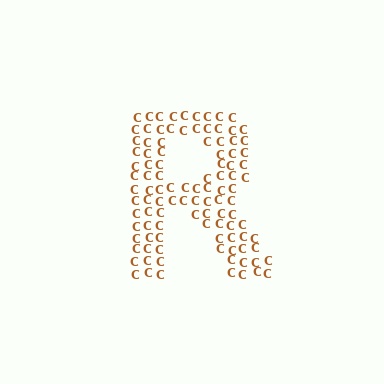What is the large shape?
The large shape is the letter R.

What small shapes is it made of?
It is made of small letter C's.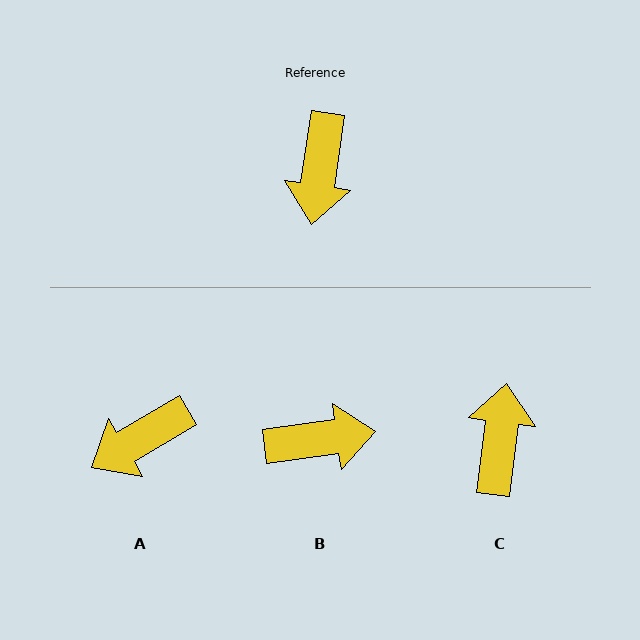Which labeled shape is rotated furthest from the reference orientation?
C, about 179 degrees away.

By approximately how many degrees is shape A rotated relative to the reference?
Approximately 51 degrees clockwise.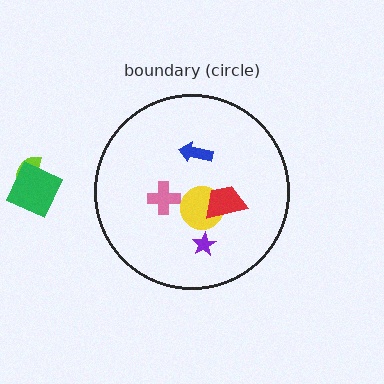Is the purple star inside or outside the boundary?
Inside.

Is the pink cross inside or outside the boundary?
Inside.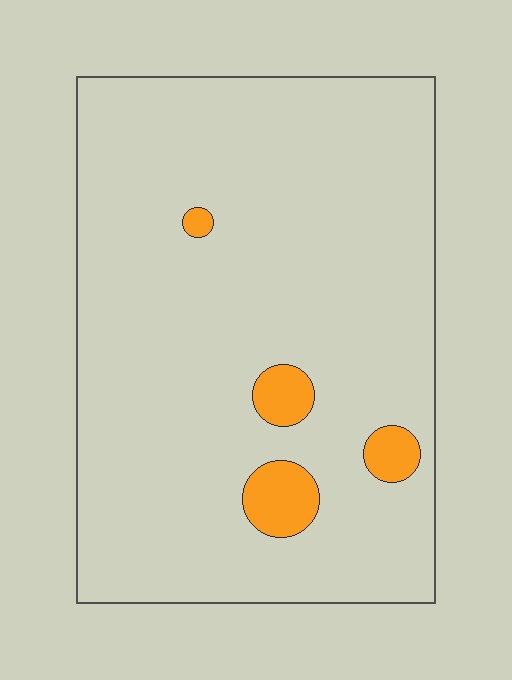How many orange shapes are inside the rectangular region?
4.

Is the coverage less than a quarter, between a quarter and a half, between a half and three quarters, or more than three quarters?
Less than a quarter.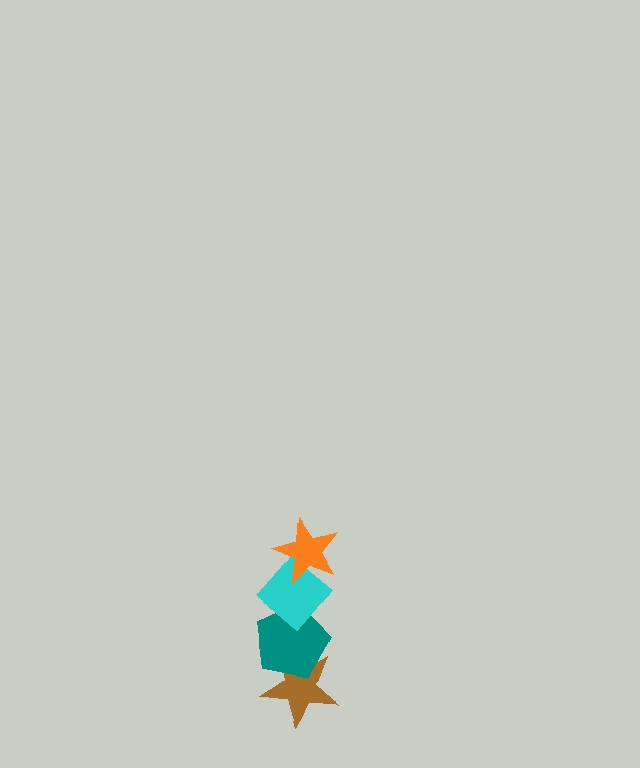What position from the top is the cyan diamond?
The cyan diamond is 2nd from the top.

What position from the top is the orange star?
The orange star is 1st from the top.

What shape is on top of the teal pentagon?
The cyan diamond is on top of the teal pentagon.